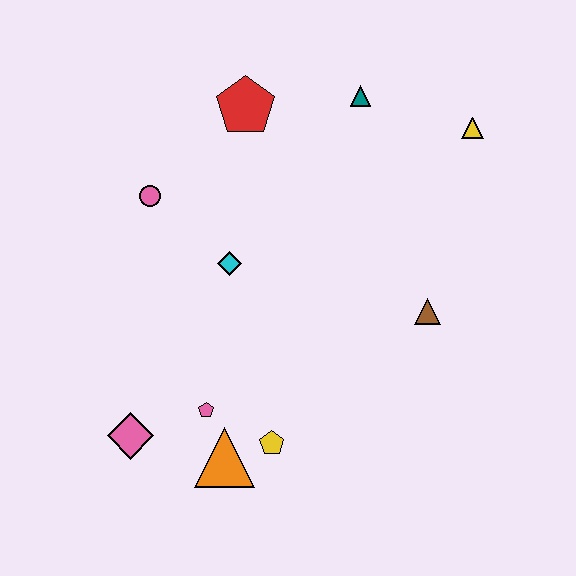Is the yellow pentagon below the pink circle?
Yes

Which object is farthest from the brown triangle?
The pink diamond is farthest from the brown triangle.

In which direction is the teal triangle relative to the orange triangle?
The teal triangle is above the orange triangle.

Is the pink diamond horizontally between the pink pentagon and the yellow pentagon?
No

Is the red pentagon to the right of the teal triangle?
No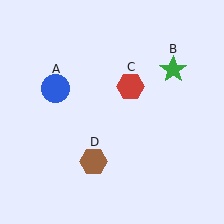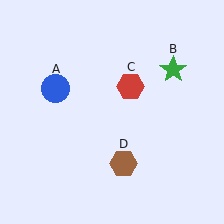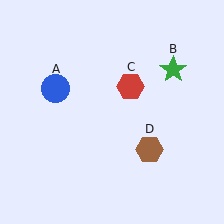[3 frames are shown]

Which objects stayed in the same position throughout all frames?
Blue circle (object A) and green star (object B) and red hexagon (object C) remained stationary.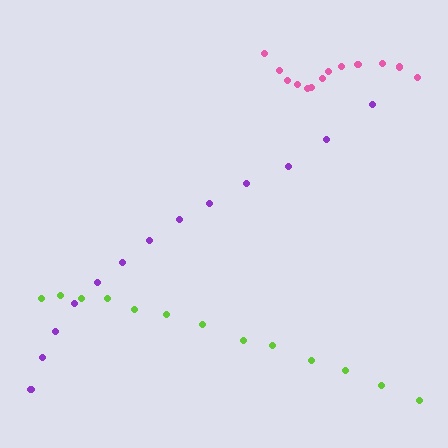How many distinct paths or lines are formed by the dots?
There are 3 distinct paths.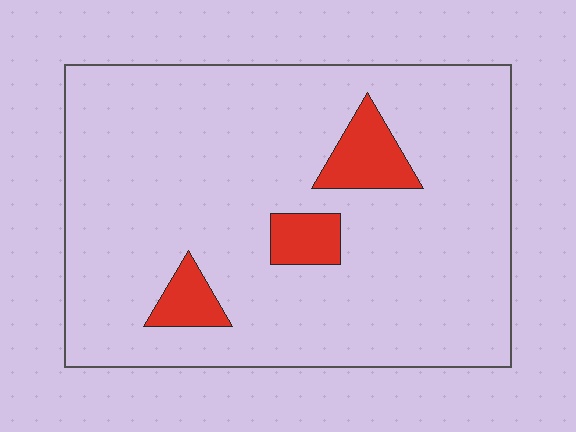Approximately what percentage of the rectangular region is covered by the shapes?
Approximately 10%.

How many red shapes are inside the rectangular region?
3.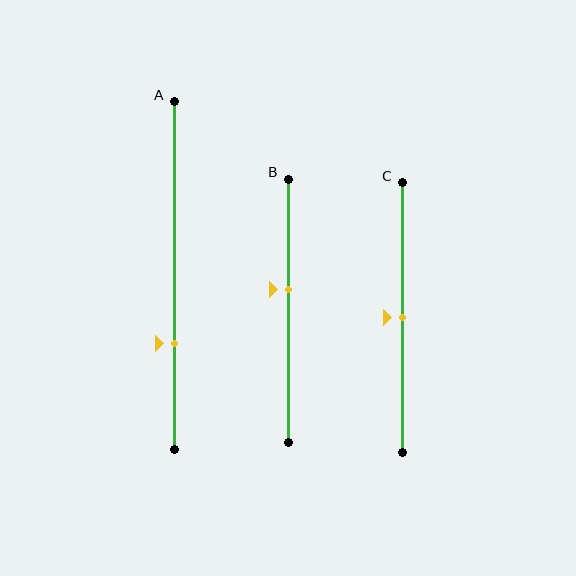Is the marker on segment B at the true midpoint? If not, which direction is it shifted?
No, the marker on segment B is shifted upward by about 8% of the segment length.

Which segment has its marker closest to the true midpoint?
Segment C has its marker closest to the true midpoint.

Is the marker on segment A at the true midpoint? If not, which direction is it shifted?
No, the marker on segment A is shifted downward by about 20% of the segment length.